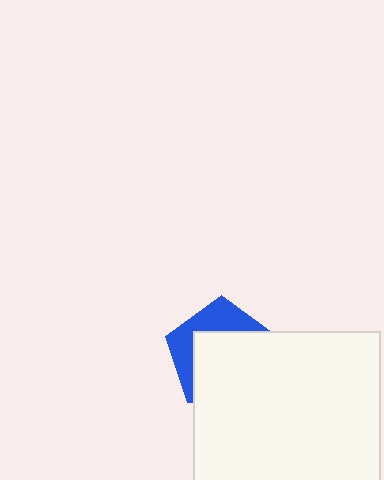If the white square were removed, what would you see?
You would see the complete blue pentagon.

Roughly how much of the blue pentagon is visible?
A small part of it is visible (roughly 37%).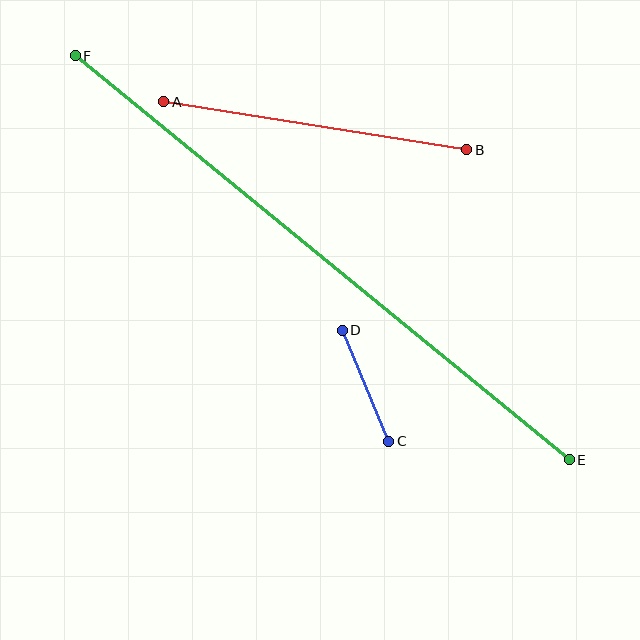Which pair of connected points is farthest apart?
Points E and F are farthest apart.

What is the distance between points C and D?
The distance is approximately 120 pixels.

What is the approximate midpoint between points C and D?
The midpoint is at approximately (365, 386) pixels.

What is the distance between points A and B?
The distance is approximately 307 pixels.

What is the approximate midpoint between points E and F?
The midpoint is at approximately (322, 258) pixels.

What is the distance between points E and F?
The distance is approximately 638 pixels.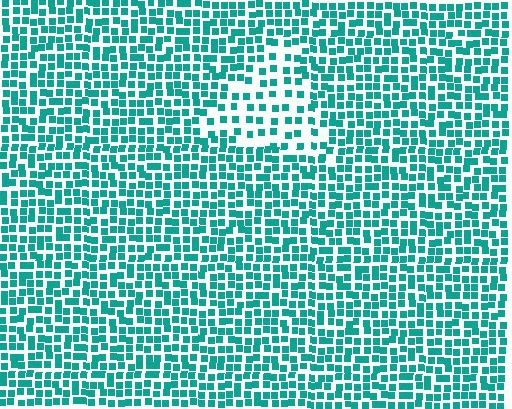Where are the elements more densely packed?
The elements are more densely packed outside the triangle boundary.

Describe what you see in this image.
The image contains small teal elements arranged at two different densities. A triangle-shaped region is visible where the elements are less densely packed than the surrounding area.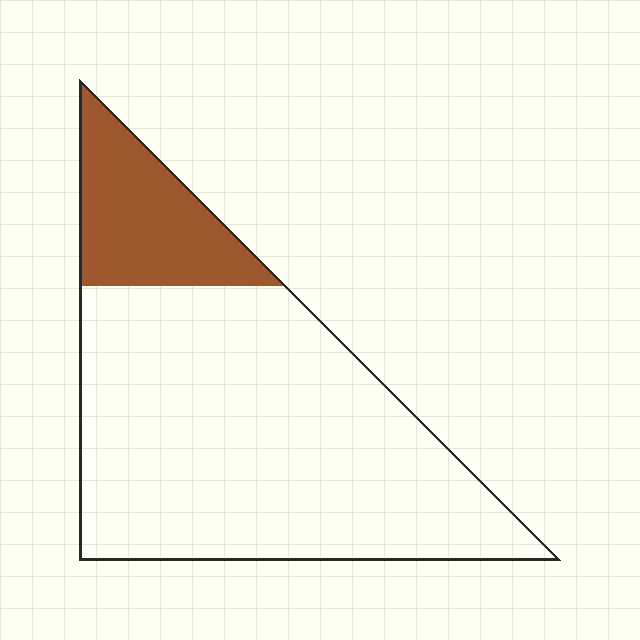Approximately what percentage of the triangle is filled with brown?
Approximately 20%.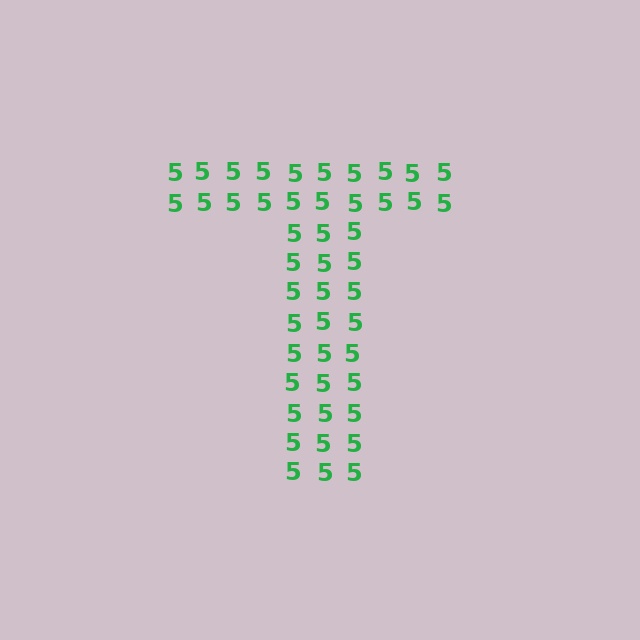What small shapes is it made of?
It is made of small digit 5's.